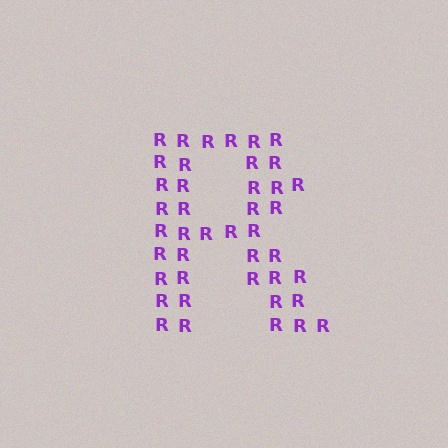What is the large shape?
The large shape is the letter R.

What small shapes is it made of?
It is made of small letter R's.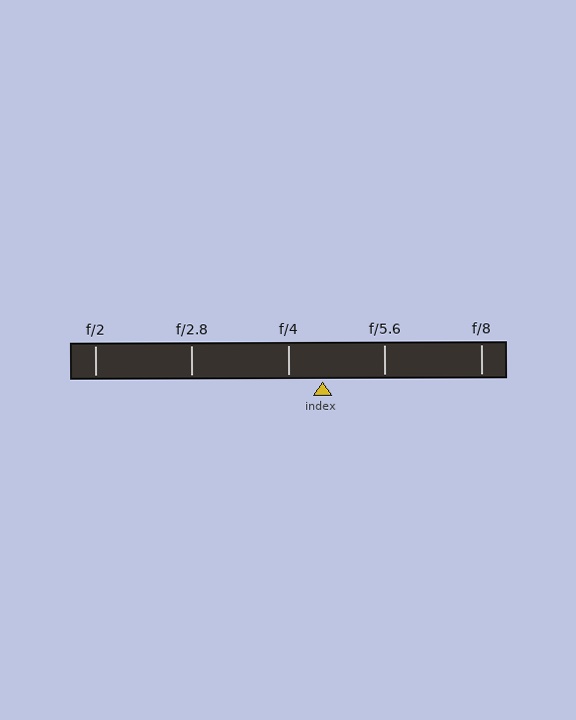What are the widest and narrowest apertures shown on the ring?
The widest aperture shown is f/2 and the narrowest is f/8.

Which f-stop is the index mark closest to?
The index mark is closest to f/4.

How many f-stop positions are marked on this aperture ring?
There are 5 f-stop positions marked.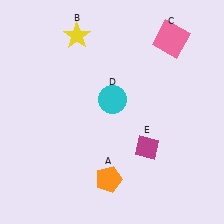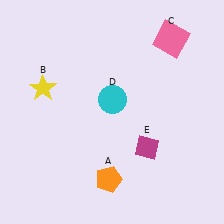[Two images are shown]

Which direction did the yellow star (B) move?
The yellow star (B) moved down.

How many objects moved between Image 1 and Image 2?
1 object moved between the two images.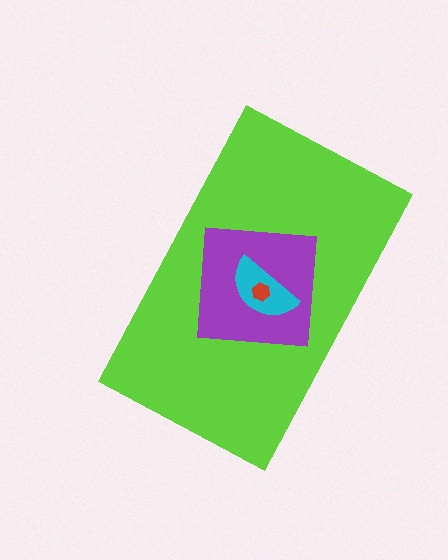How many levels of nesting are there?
4.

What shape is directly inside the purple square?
The cyan semicircle.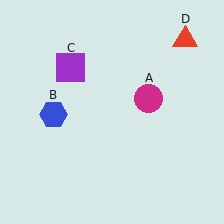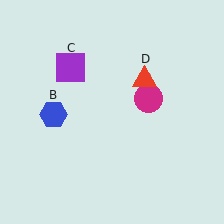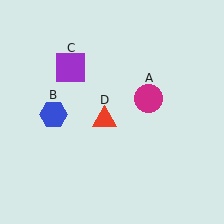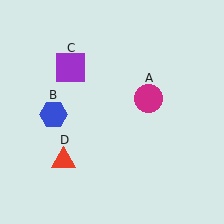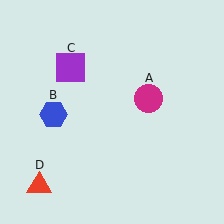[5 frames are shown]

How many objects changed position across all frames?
1 object changed position: red triangle (object D).